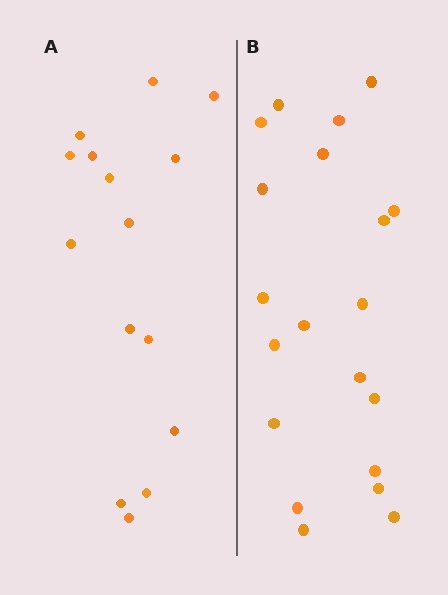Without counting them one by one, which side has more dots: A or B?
Region B (the right region) has more dots.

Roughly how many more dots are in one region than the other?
Region B has about 5 more dots than region A.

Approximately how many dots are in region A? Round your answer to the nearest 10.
About 20 dots. (The exact count is 15, which rounds to 20.)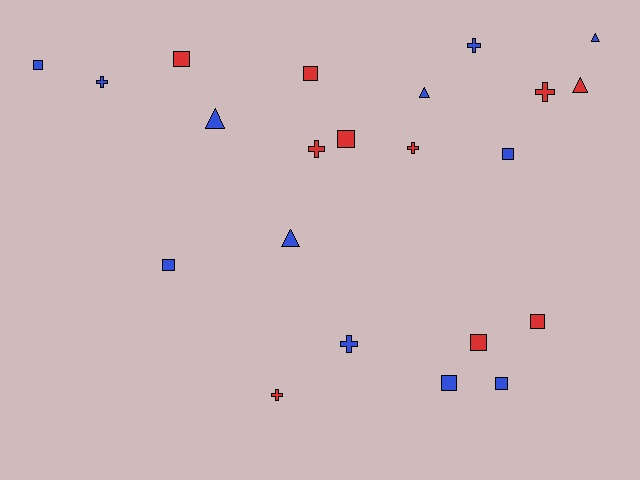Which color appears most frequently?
Blue, with 12 objects.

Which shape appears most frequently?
Square, with 10 objects.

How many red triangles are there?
There is 1 red triangle.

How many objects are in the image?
There are 22 objects.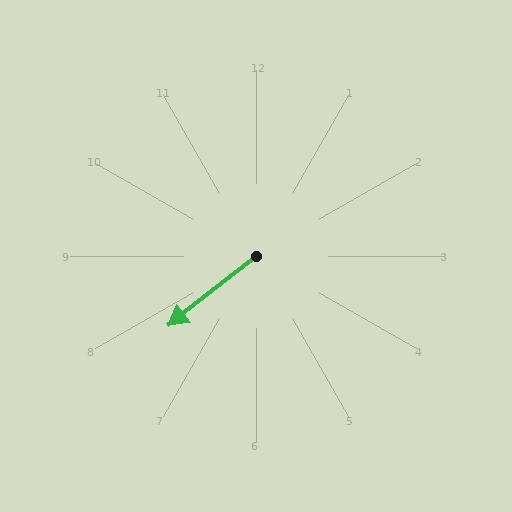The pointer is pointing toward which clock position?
Roughly 8 o'clock.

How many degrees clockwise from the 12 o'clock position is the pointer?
Approximately 232 degrees.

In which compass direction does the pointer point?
Southwest.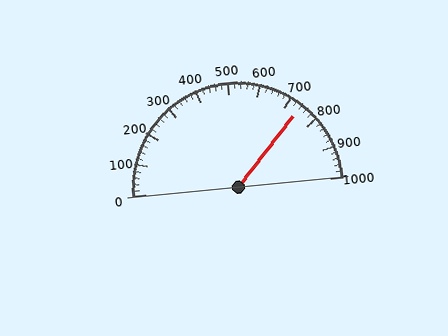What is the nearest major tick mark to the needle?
The nearest major tick mark is 700.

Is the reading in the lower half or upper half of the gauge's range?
The reading is in the upper half of the range (0 to 1000).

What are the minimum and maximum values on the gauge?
The gauge ranges from 0 to 1000.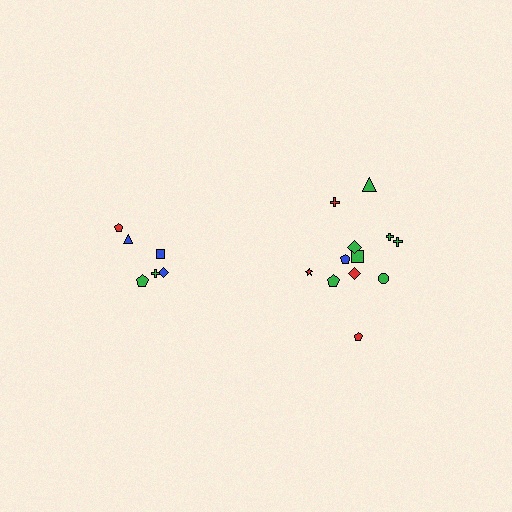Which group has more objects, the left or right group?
The right group.